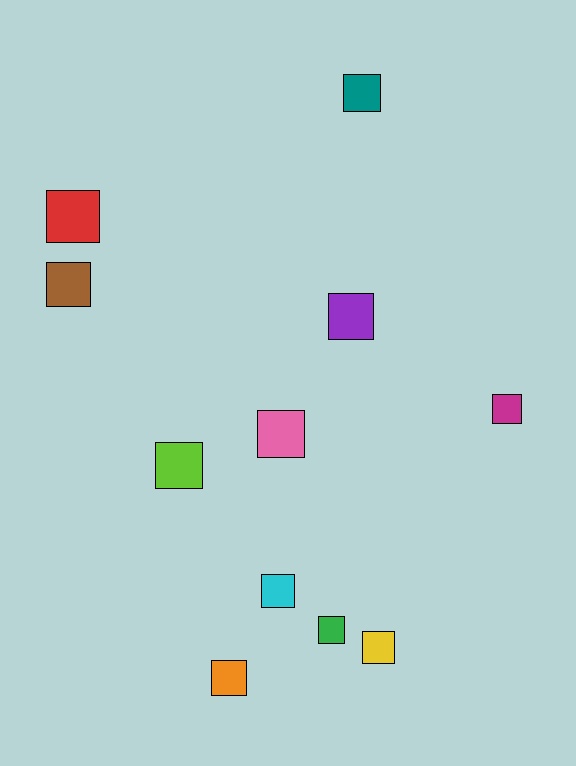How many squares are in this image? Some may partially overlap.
There are 11 squares.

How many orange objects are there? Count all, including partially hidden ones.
There is 1 orange object.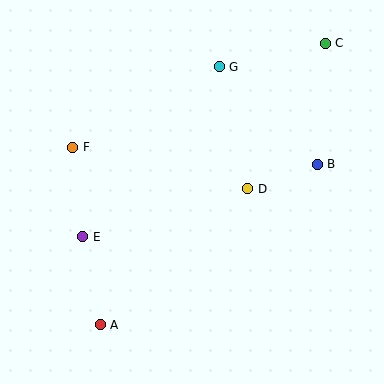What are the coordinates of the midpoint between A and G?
The midpoint between A and G is at (160, 196).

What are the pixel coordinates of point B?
Point B is at (317, 164).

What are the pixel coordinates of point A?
Point A is at (100, 325).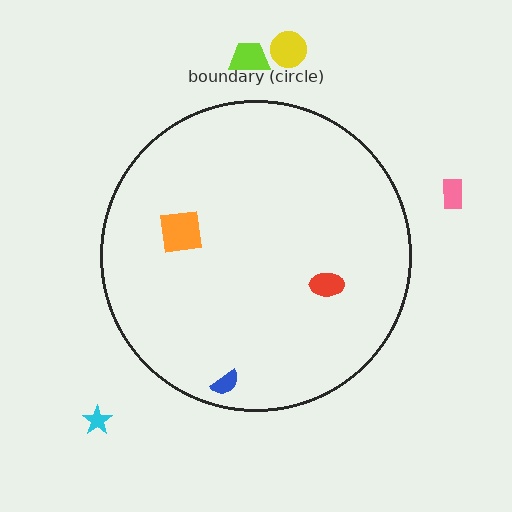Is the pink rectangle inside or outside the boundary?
Outside.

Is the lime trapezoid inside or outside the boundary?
Outside.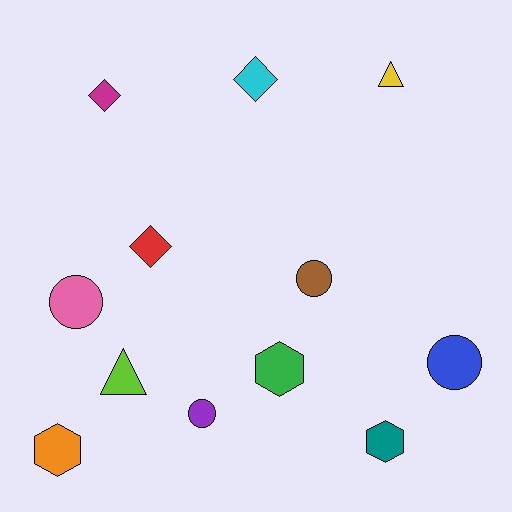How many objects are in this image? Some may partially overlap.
There are 12 objects.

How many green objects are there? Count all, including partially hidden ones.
There is 1 green object.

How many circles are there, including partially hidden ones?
There are 4 circles.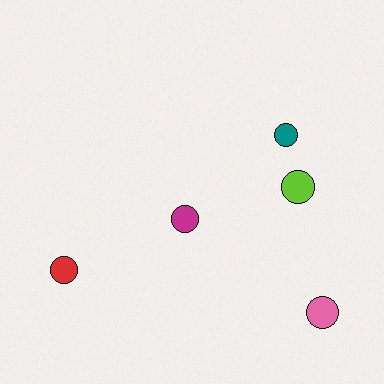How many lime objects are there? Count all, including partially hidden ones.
There is 1 lime object.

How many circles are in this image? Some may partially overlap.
There are 5 circles.